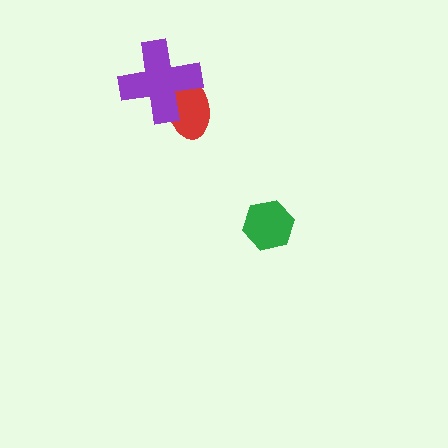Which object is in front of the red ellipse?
The purple cross is in front of the red ellipse.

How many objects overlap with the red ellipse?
1 object overlaps with the red ellipse.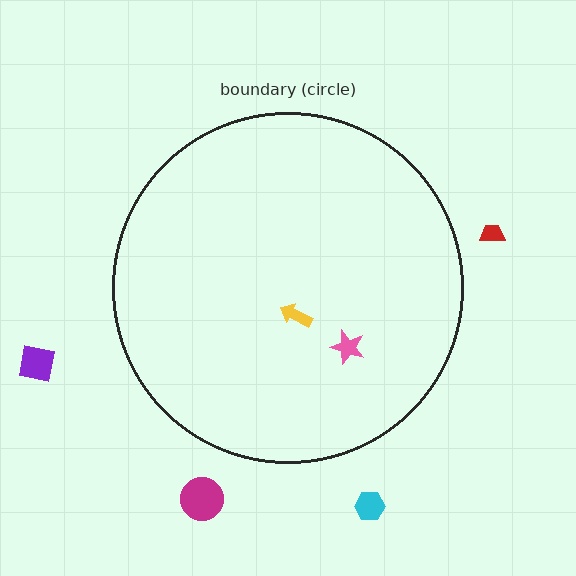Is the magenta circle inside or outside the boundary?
Outside.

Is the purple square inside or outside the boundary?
Outside.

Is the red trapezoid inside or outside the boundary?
Outside.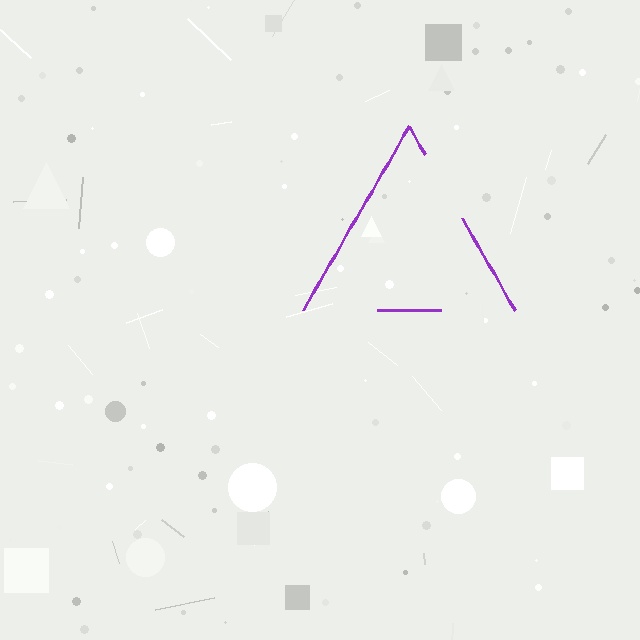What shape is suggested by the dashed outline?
The dashed outline suggests a triangle.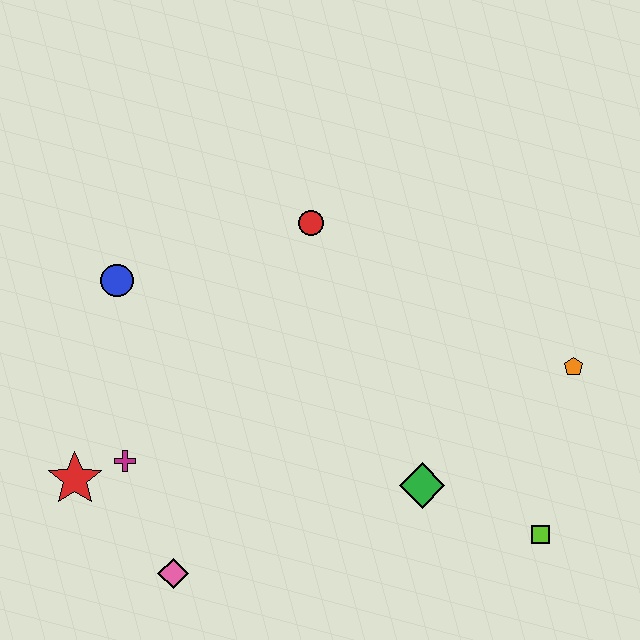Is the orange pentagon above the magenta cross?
Yes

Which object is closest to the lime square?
The green diamond is closest to the lime square.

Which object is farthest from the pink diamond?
The orange pentagon is farthest from the pink diamond.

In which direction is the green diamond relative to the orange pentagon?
The green diamond is to the left of the orange pentagon.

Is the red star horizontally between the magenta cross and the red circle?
No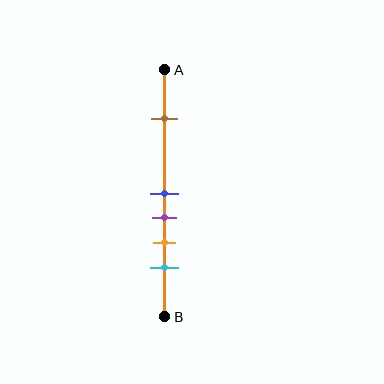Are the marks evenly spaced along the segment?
No, the marks are not evenly spaced.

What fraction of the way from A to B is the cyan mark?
The cyan mark is approximately 80% (0.8) of the way from A to B.